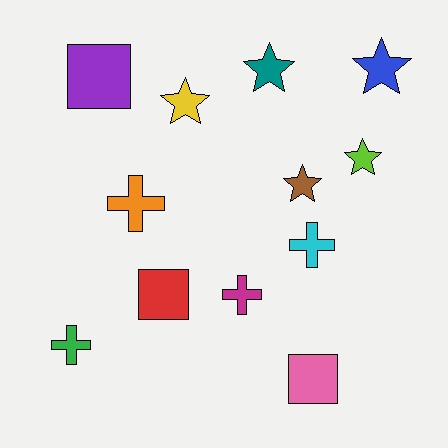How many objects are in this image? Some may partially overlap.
There are 12 objects.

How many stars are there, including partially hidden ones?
There are 5 stars.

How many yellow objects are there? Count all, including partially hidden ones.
There is 1 yellow object.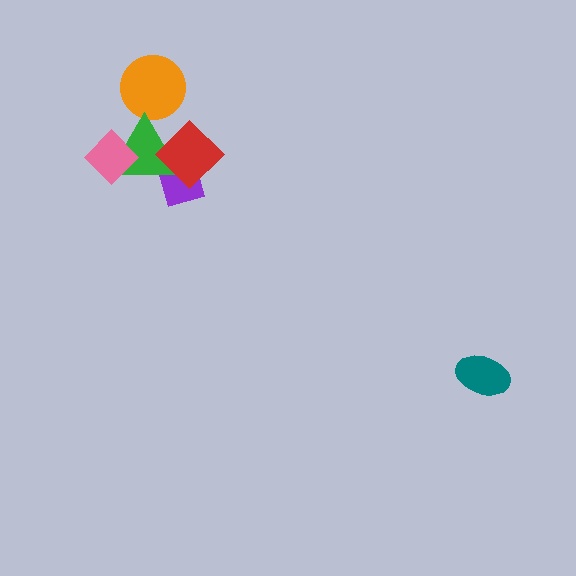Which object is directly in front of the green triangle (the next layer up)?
The pink diamond is directly in front of the green triangle.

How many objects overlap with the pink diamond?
1 object overlaps with the pink diamond.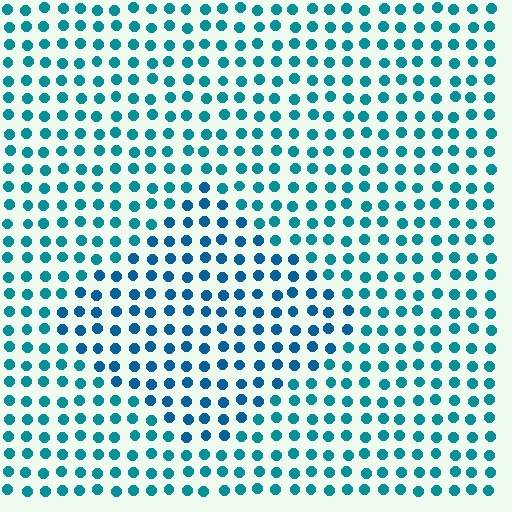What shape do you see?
I see a diamond.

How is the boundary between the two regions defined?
The boundary is defined purely by a slight shift in hue (about 21 degrees). Spacing, size, and orientation are identical on both sides.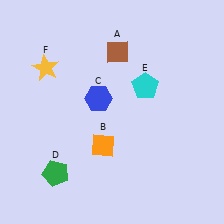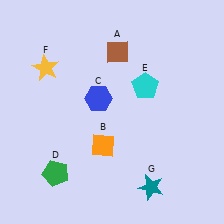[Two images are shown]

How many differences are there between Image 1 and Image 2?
There is 1 difference between the two images.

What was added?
A teal star (G) was added in Image 2.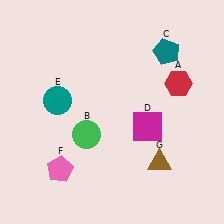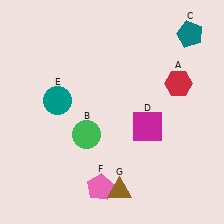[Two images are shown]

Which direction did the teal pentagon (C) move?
The teal pentagon (C) moved right.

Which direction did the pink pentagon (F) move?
The pink pentagon (F) moved right.